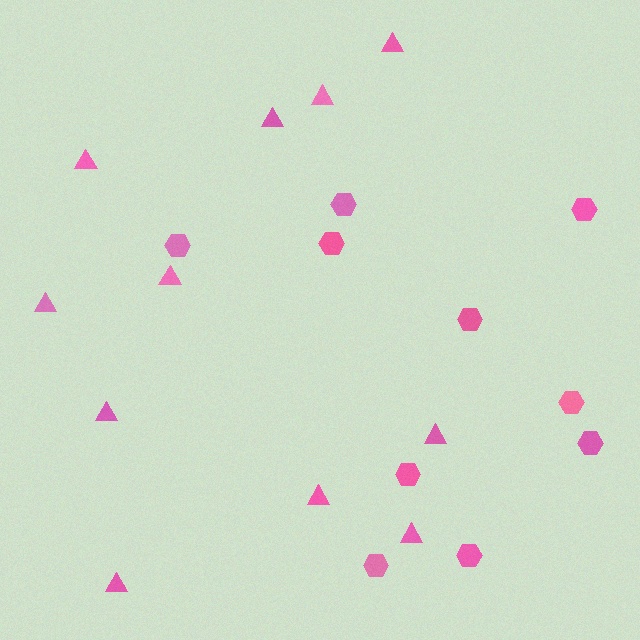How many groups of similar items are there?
There are 2 groups: one group of triangles (11) and one group of hexagons (10).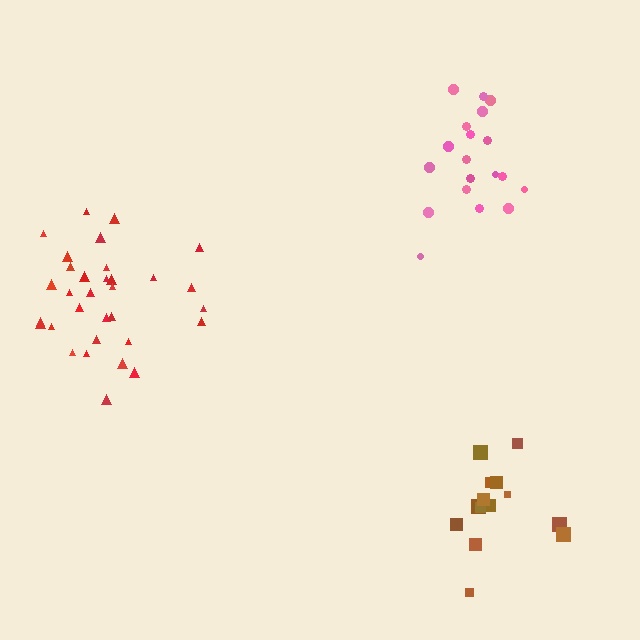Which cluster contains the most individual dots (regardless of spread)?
Red (33).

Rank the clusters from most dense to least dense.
brown, red, pink.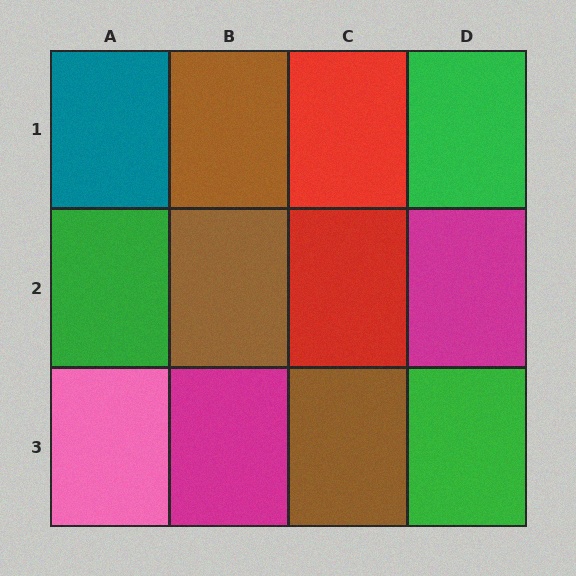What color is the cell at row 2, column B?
Brown.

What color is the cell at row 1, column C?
Red.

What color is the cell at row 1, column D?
Green.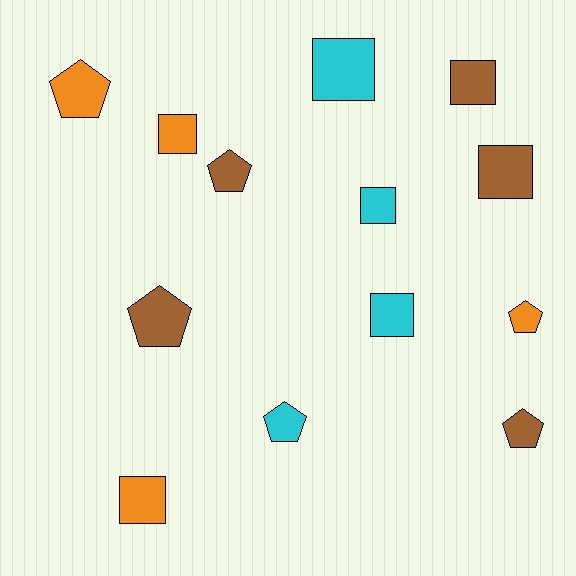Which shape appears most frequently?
Square, with 7 objects.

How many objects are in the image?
There are 13 objects.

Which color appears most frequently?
Brown, with 5 objects.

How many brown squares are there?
There are 2 brown squares.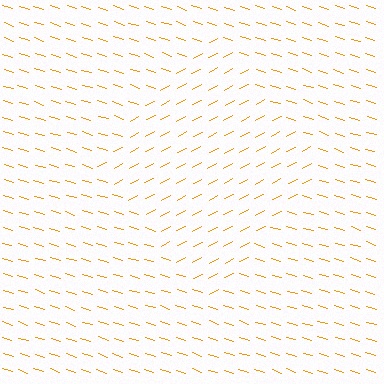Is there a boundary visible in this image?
Yes, there is a texture boundary formed by a change in line orientation.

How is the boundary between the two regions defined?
The boundary is defined purely by a change in line orientation (approximately 45 degrees difference). All lines are the same color and thickness.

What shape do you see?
I see a diamond.